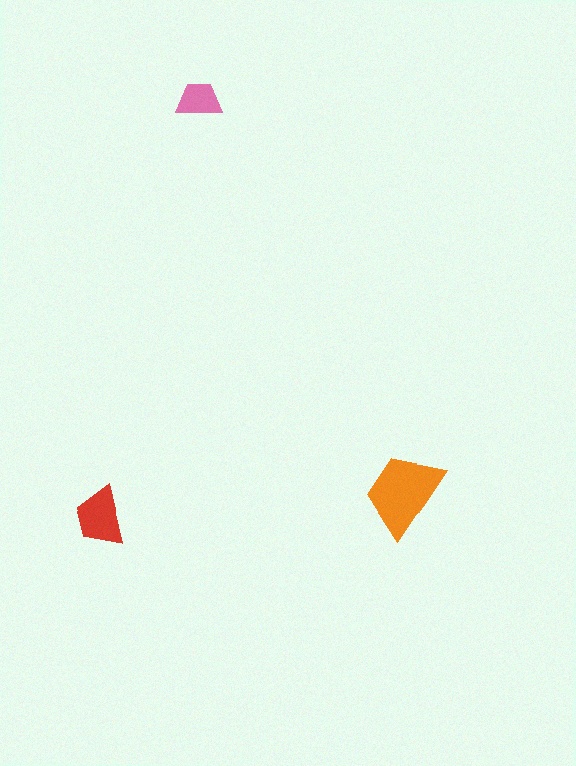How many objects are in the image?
There are 3 objects in the image.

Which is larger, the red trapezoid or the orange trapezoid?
The orange one.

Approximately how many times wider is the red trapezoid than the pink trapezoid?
About 1.5 times wider.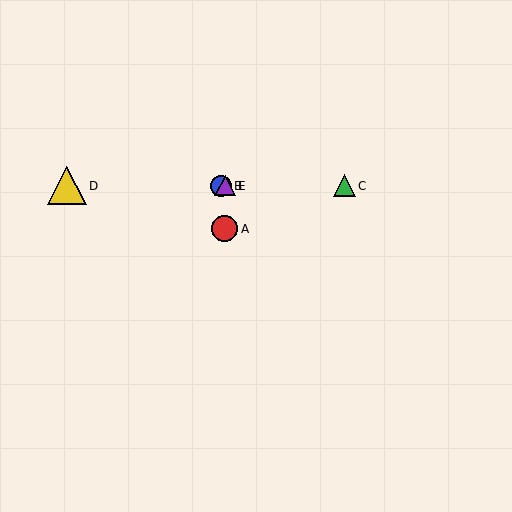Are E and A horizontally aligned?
No, E is at y≈186 and A is at y≈229.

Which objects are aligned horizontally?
Objects B, C, D, E are aligned horizontally.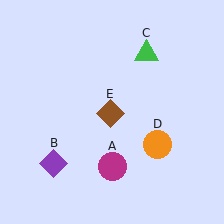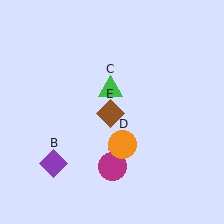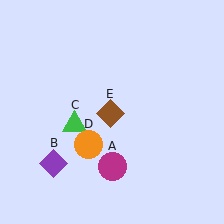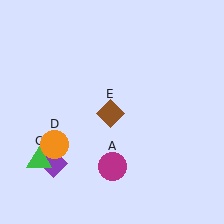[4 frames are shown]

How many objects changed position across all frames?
2 objects changed position: green triangle (object C), orange circle (object D).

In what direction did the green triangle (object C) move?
The green triangle (object C) moved down and to the left.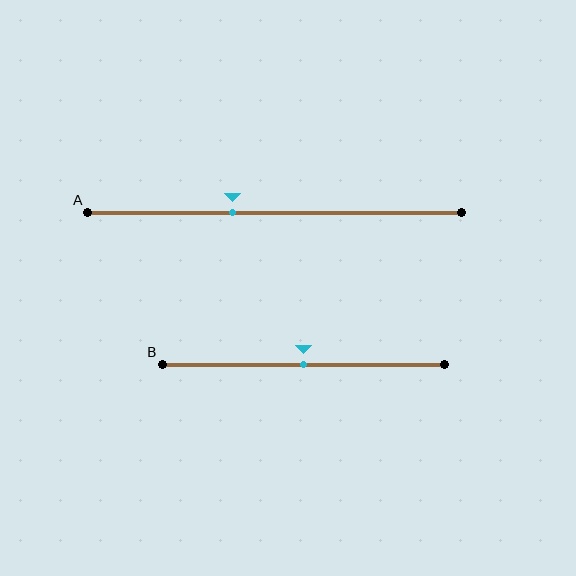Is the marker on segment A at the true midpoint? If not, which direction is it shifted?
No, the marker on segment A is shifted to the left by about 11% of the segment length.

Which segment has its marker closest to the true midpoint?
Segment B has its marker closest to the true midpoint.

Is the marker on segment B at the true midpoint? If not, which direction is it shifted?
Yes, the marker on segment B is at the true midpoint.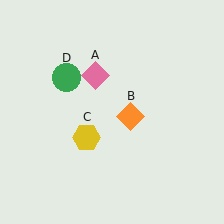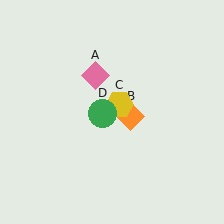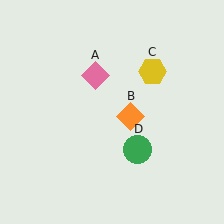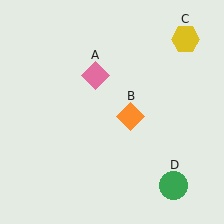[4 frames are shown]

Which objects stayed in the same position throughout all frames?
Pink diamond (object A) and orange diamond (object B) remained stationary.